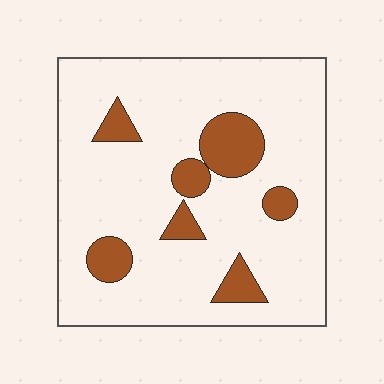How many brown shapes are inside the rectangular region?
7.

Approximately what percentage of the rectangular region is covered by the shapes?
Approximately 15%.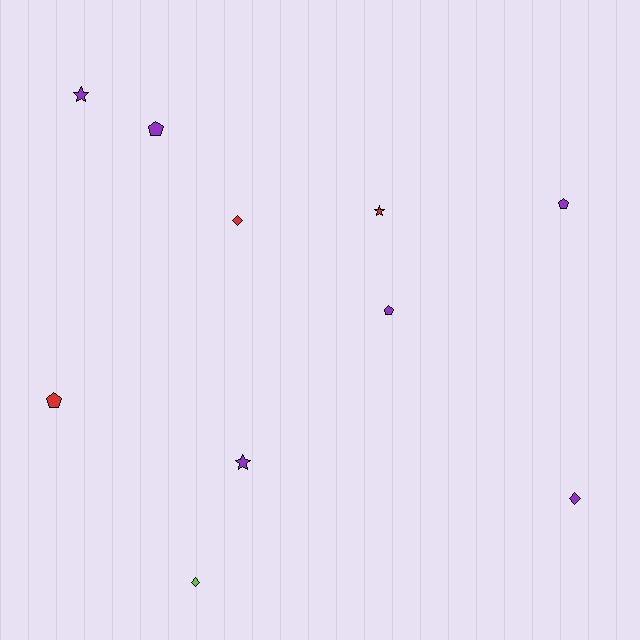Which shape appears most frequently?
Pentagon, with 4 objects.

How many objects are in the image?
There are 10 objects.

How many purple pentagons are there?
There are 3 purple pentagons.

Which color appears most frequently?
Purple, with 6 objects.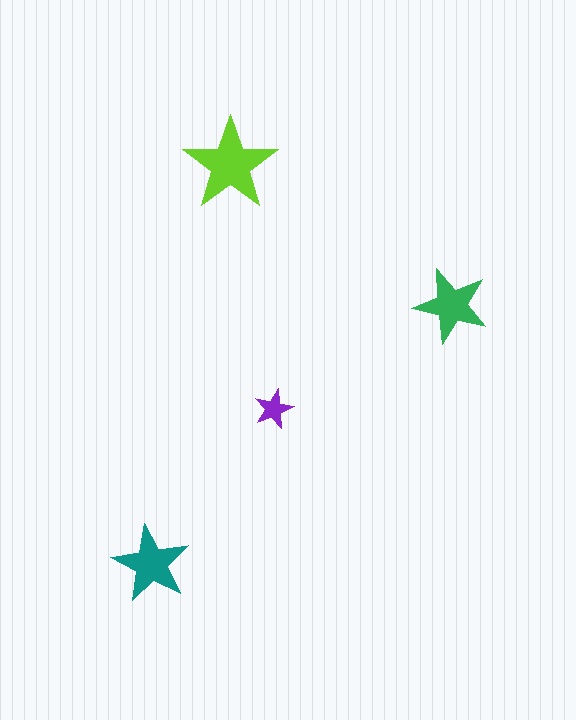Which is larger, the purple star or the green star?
The green one.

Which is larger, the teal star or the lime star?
The lime one.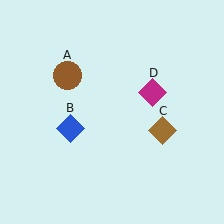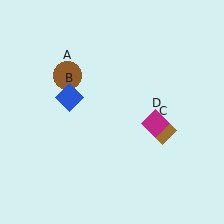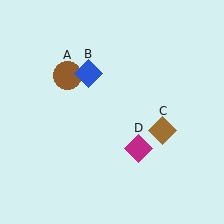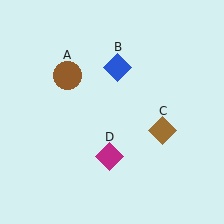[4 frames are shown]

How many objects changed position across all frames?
2 objects changed position: blue diamond (object B), magenta diamond (object D).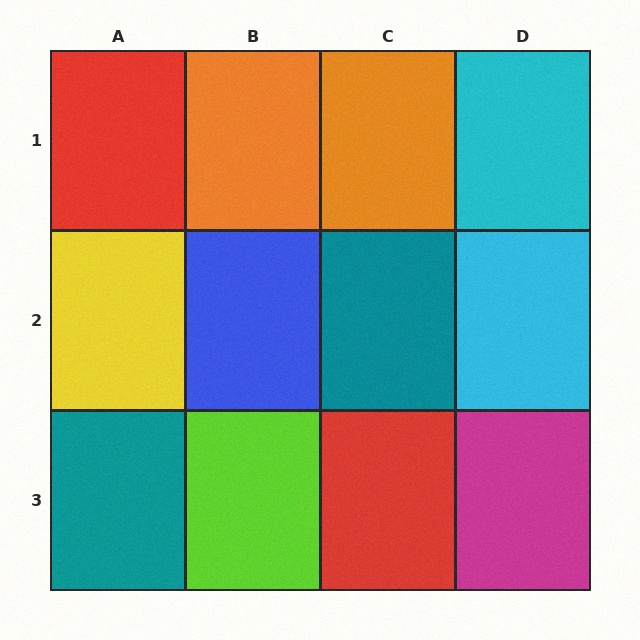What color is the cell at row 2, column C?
Teal.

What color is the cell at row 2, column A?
Yellow.